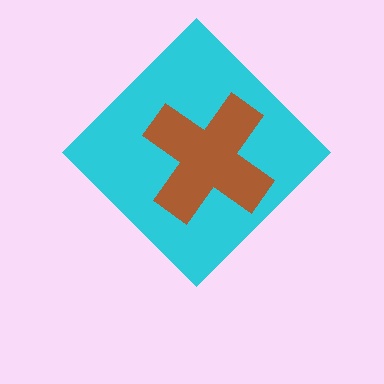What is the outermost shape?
The cyan diamond.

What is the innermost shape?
The brown cross.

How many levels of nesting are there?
2.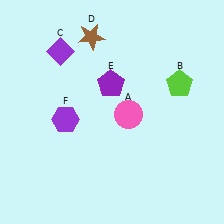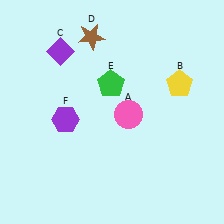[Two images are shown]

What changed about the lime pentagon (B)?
In Image 1, B is lime. In Image 2, it changed to yellow.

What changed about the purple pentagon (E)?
In Image 1, E is purple. In Image 2, it changed to green.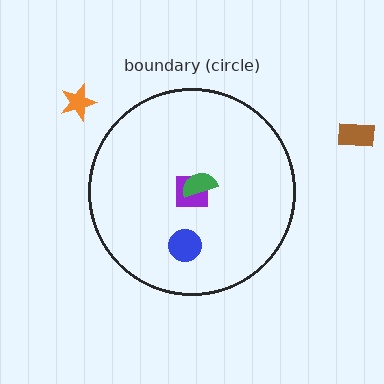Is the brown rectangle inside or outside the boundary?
Outside.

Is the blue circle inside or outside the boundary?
Inside.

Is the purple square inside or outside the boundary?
Inside.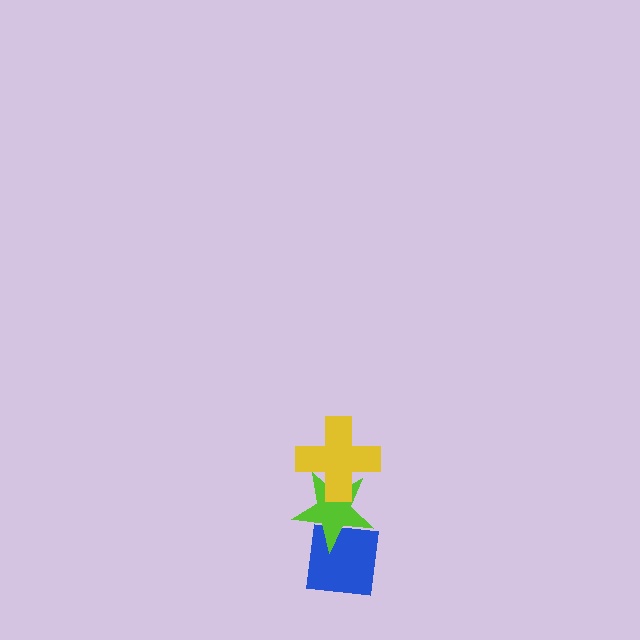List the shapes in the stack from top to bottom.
From top to bottom: the yellow cross, the lime star, the blue square.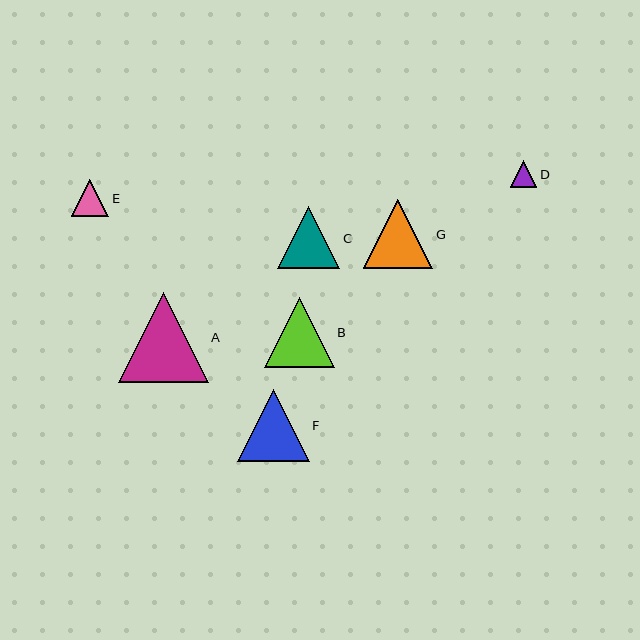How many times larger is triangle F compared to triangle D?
Triangle F is approximately 2.7 times the size of triangle D.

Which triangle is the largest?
Triangle A is the largest with a size of approximately 90 pixels.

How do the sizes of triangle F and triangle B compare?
Triangle F and triangle B are approximately the same size.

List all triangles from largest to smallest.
From largest to smallest: A, F, B, G, C, E, D.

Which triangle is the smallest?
Triangle D is the smallest with a size of approximately 27 pixels.